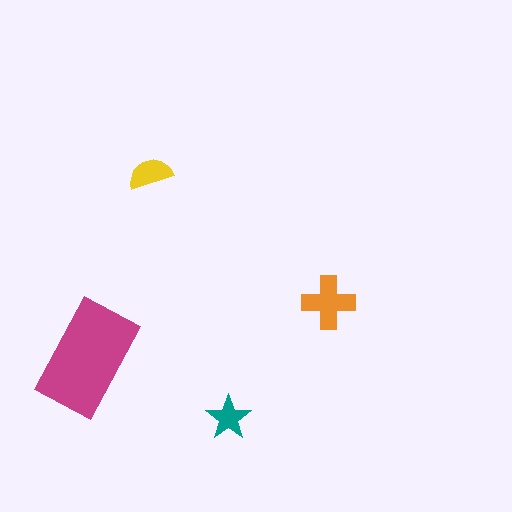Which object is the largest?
The magenta rectangle.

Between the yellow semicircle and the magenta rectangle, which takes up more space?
The magenta rectangle.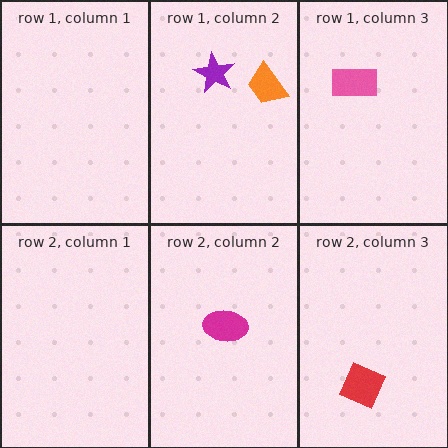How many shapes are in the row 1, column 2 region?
2.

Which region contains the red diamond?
The row 2, column 3 region.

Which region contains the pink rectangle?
The row 1, column 3 region.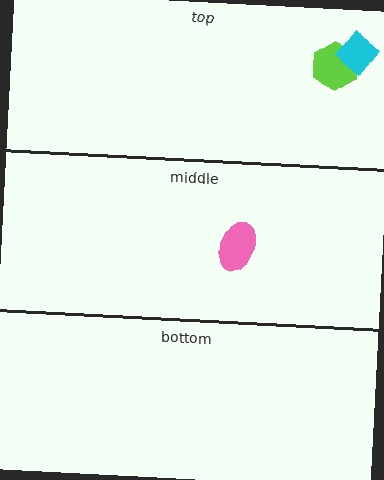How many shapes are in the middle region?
1.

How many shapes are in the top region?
2.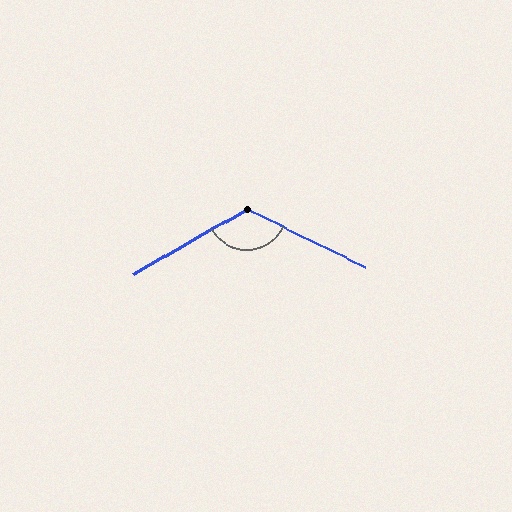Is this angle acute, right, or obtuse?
It is obtuse.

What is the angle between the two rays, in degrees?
Approximately 124 degrees.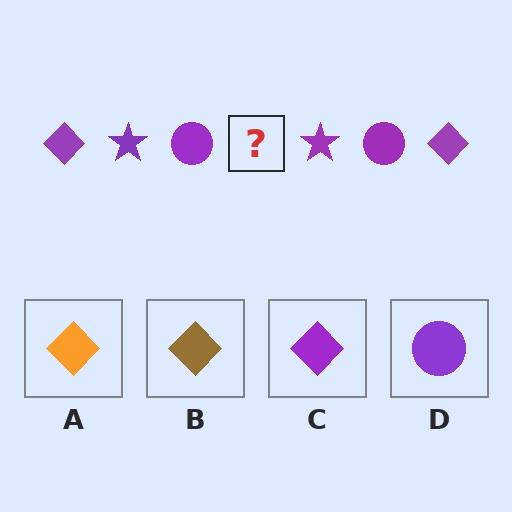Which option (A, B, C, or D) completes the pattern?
C.